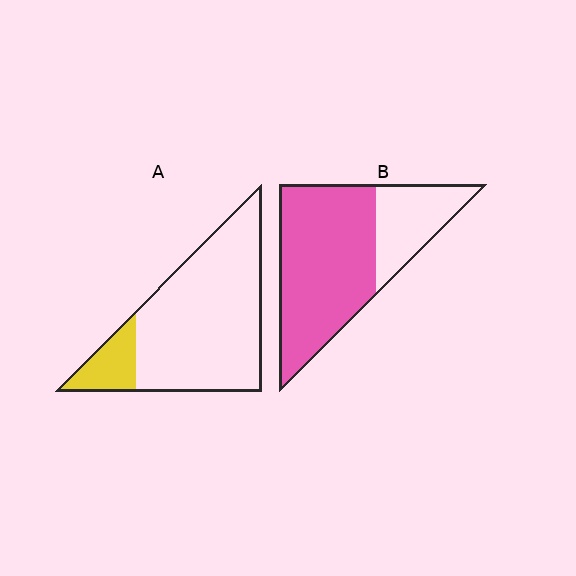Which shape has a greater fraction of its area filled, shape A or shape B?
Shape B.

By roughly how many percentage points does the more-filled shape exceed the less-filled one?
By roughly 55 percentage points (B over A).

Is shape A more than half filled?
No.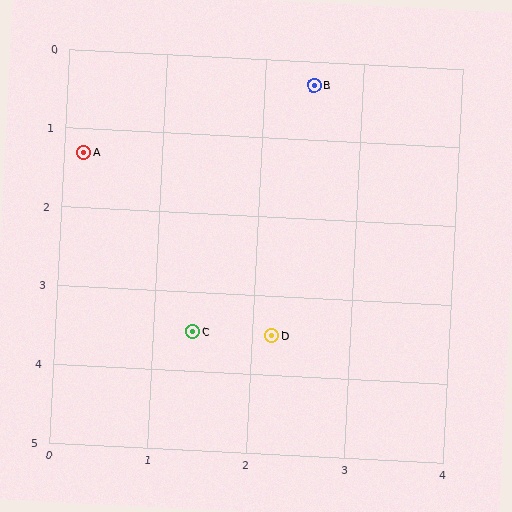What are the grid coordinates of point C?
Point C is at approximately (1.4, 3.5).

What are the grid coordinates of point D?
Point D is at approximately (2.2, 3.5).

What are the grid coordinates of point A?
Point A is at approximately (0.2, 1.3).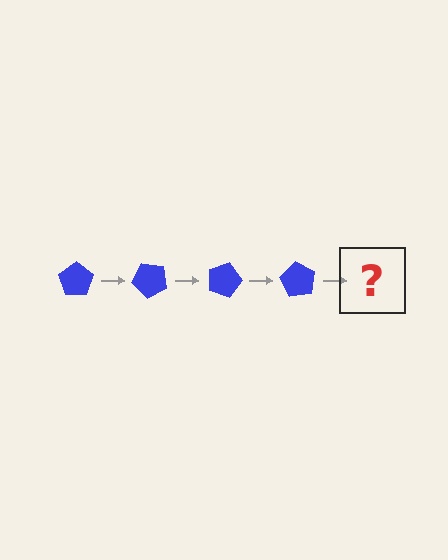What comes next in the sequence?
The next element should be a blue pentagon rotated 180 degrees.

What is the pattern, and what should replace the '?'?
The pattern is that the pentagon rotates 45 degrees each step. The '?' should be a blue pentagon rotated 180 degrees.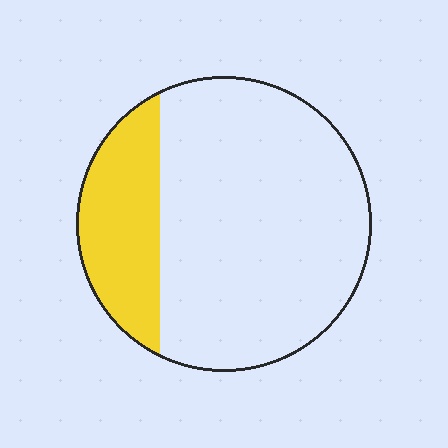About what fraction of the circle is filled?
About one quarter (1/4).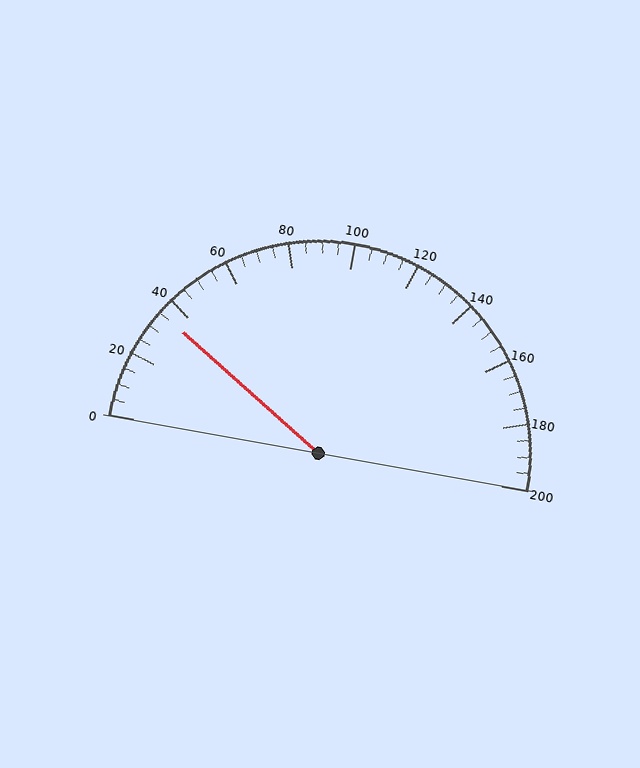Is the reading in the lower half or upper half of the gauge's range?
The reading is in the lower half of the range (0 to 200).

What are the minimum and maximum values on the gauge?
The gauge ranges from 0 to 200.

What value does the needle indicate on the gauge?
The needle indicates approximately 35.